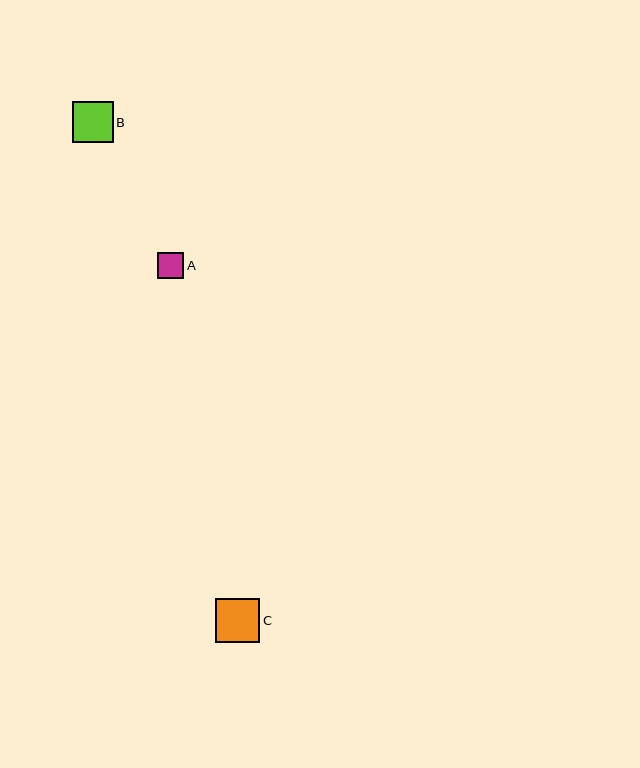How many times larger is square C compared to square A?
Square C is approximately 1.7 times the size of square A.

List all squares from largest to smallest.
From largest to smallest: C, B, A.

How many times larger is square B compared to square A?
Square B is approximately 1.6 times the size of square A.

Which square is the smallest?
Square A is the smallest with a size of approximately 26 pixels.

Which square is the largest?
Square C is the largest with a size of approximately 45 pixels.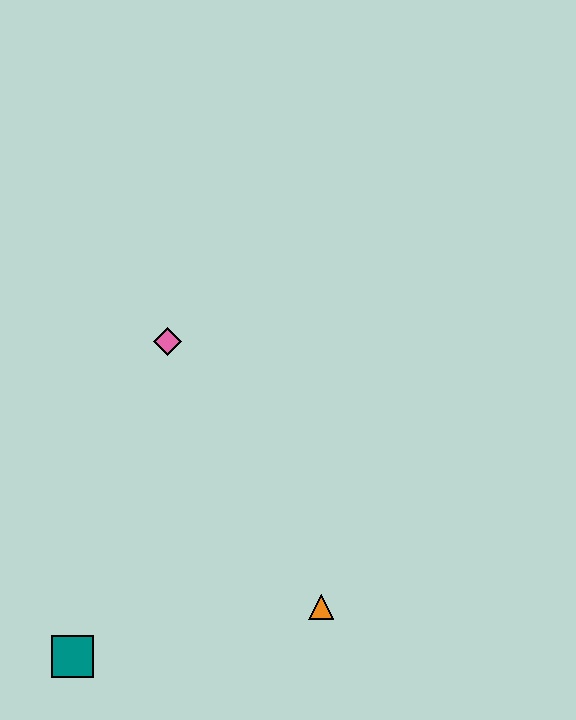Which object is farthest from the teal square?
The pink diamond is farthest from the teal square.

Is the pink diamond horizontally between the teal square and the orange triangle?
Yes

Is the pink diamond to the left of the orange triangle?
Yes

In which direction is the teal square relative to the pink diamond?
The teal square is below the pink diamond.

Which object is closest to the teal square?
The orange triangle is closest to the teal square.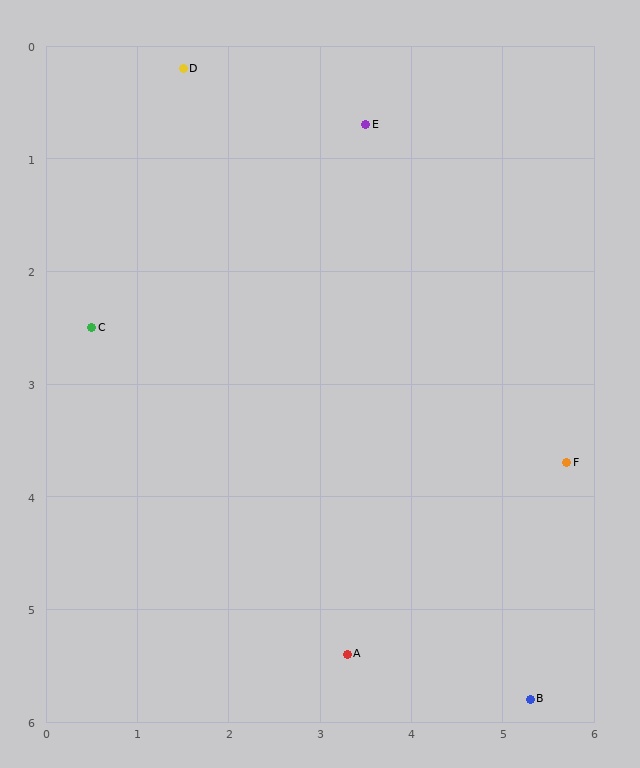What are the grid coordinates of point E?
Point E is at approximately (3.5, 0.7).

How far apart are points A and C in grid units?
Points A and C are about 4.0 grid units apart.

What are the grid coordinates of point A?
Point A is at approximately (3.3, 5.4).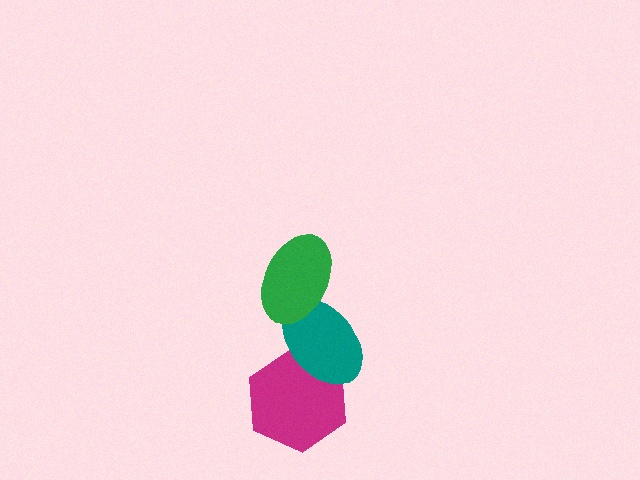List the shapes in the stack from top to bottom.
From top to bottom: the green ellipse, the teal ellipse, the magenta hexagon.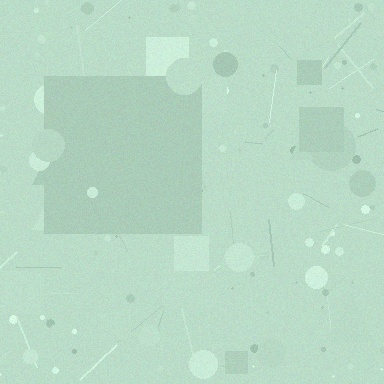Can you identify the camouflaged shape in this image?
The camouflaged shape is a square.